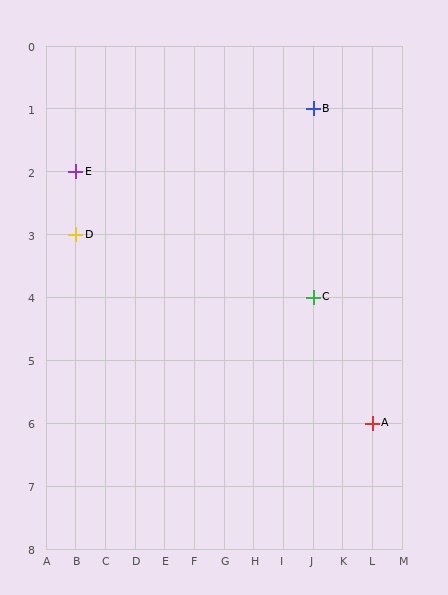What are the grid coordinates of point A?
Point A is at grid coordinates (L, 6).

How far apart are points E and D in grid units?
Points E and D are 1 row apart.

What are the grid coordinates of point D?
Point D is at grid coordinates (B, 3).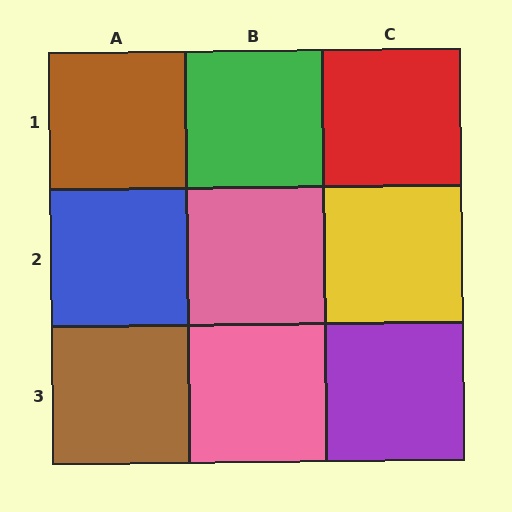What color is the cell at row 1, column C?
Red.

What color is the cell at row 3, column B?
Pink.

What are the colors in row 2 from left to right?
Blue, pink, yellow.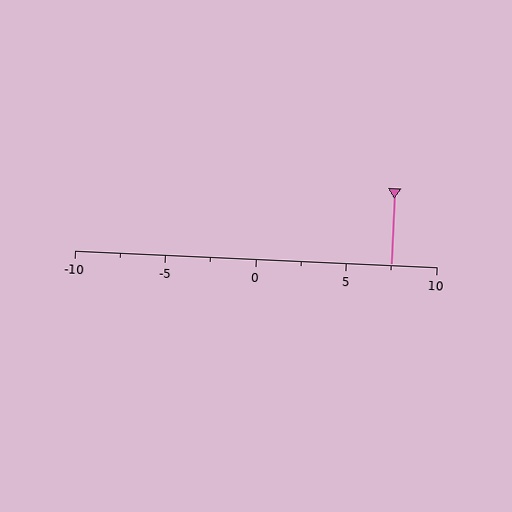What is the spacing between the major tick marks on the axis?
The major ticks are spaced 5 apart.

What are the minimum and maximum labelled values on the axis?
The axis runs from -10 to 10.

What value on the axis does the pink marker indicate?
The marker indicates approximately 7.5.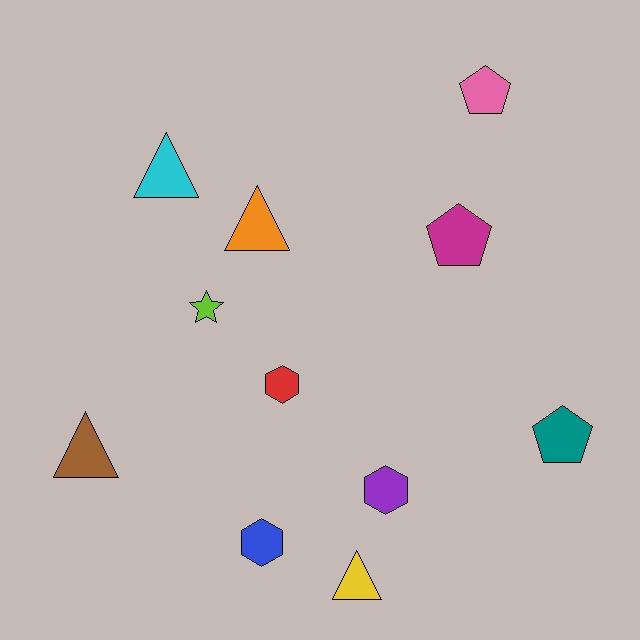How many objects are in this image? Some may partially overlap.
There are 11 objects.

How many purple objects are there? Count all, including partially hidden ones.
There is 1 purple object.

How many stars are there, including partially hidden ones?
There is 1 star.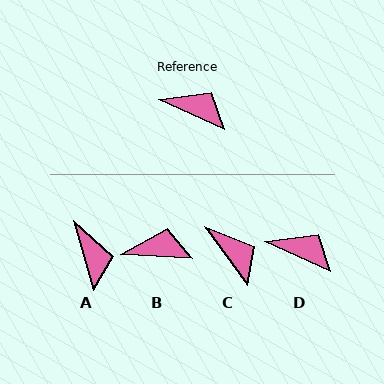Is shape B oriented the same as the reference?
No, it is off by about 21 degrees.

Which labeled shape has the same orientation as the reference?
D.